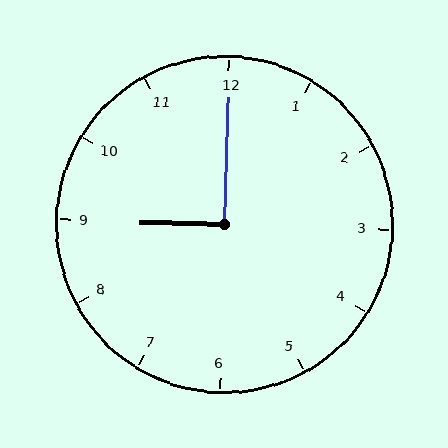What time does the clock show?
9:00.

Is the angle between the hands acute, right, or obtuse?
It is right.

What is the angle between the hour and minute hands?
Approximately 90 degrees.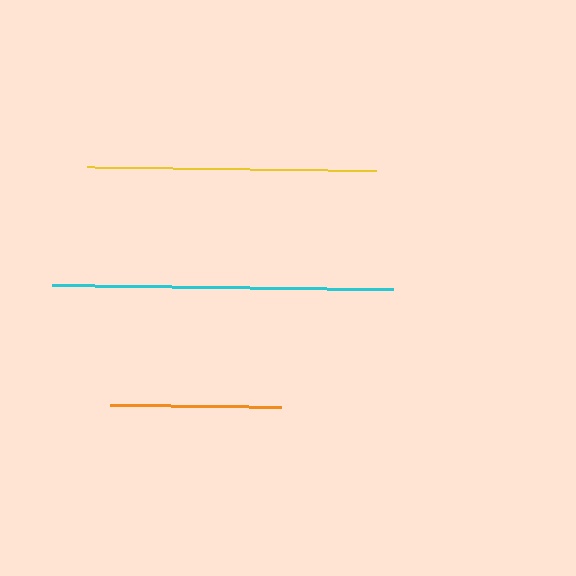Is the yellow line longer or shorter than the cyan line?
The cyan line is longer than the yellow line.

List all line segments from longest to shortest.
From longest to shortest: cyan, yellow, orange.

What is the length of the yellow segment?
The yellow segment is approximately 289 pixels long.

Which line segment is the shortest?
The orange line is the shortest at approximately 171 pixels.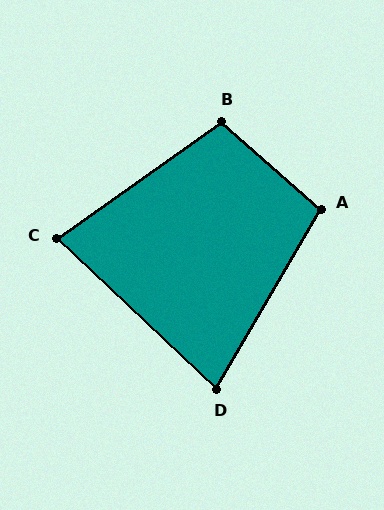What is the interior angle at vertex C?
Approximately 79 degrees (acute).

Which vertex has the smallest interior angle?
D, at approximately 77 degrees.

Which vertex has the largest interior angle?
B, at approximately 103 degrees.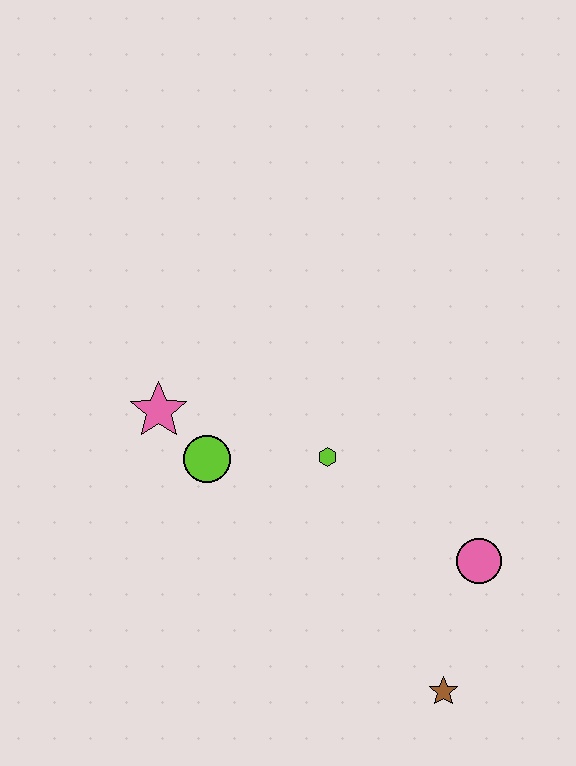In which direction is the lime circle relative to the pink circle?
The lime circle is to the left of the pink circle.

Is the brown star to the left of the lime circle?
No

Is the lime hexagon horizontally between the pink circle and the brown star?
No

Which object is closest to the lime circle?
The pink star is closest to the lime circle.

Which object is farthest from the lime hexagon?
The brown star is farthest from the lime hexagon.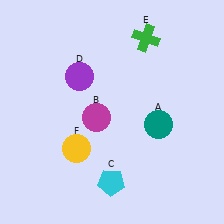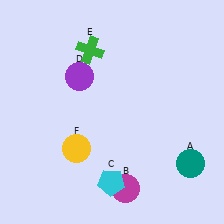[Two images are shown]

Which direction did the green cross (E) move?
The green cross (E) moved left.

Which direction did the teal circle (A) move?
The teal circle (A) moved down.